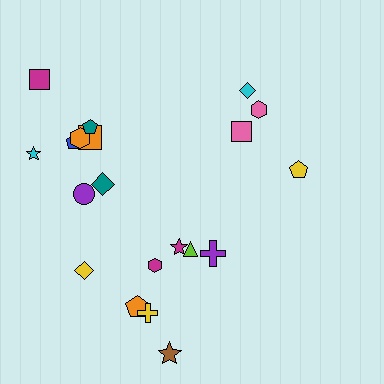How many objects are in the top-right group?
There are 4 objects.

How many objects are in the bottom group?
There are 8 objects.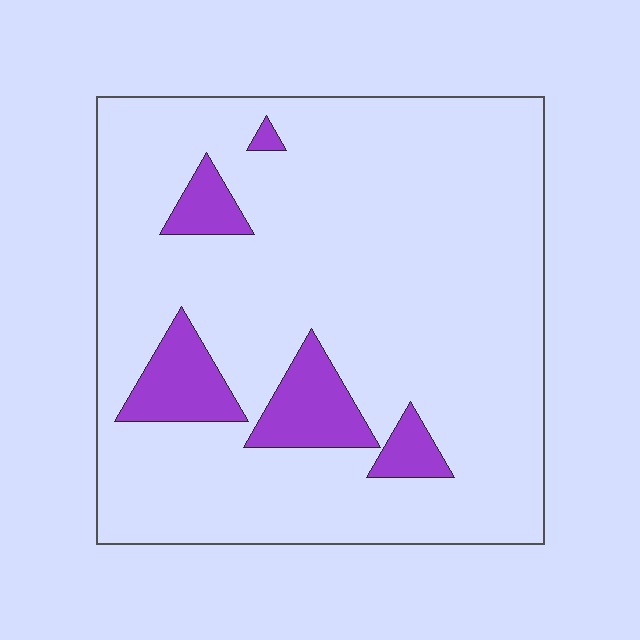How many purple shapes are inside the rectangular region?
5.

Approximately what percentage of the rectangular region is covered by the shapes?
Approximately 10%.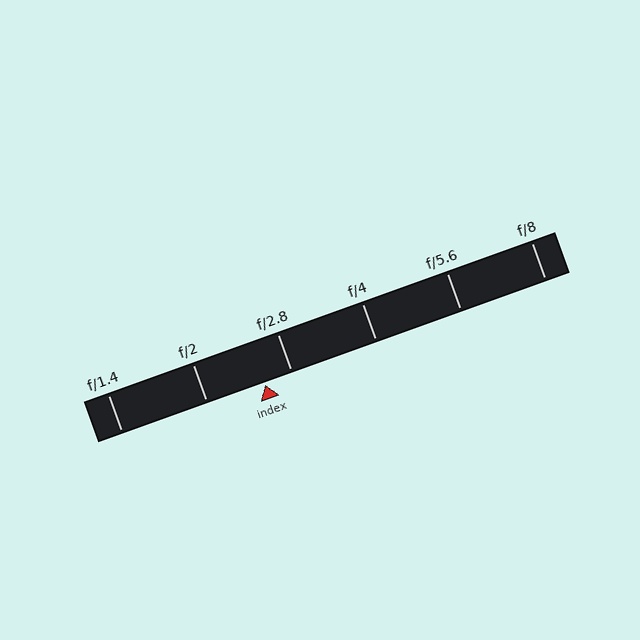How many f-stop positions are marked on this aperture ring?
There are 6 f-stop positions marked.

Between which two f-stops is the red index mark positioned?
The index mark is between f/2 and f/2.8.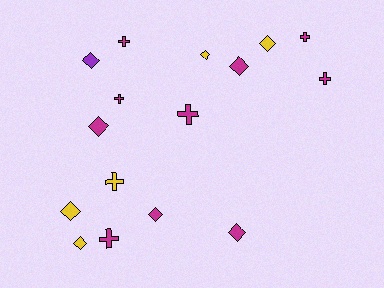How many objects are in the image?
There are 16 objects.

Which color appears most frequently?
Magenta, with 10 objects.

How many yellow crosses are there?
There is 1 yellow cross.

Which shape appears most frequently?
Diamond, with 9 objects.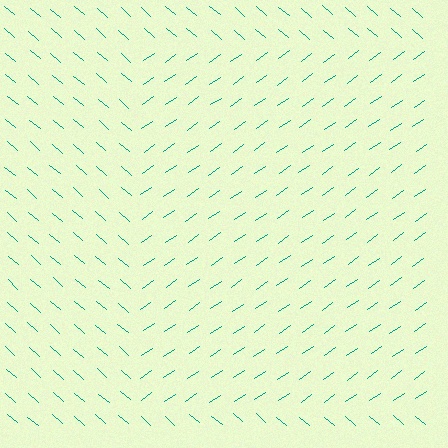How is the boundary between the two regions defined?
The boundary is defined purely by a change in line orientation (approximately 76 degrees difference). All lines are the same color and thickness.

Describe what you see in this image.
The image is filled with small teal line segments. A rectangle region in the image has lines oriented differently from the surrounding lines, creating a visible texture boundary.